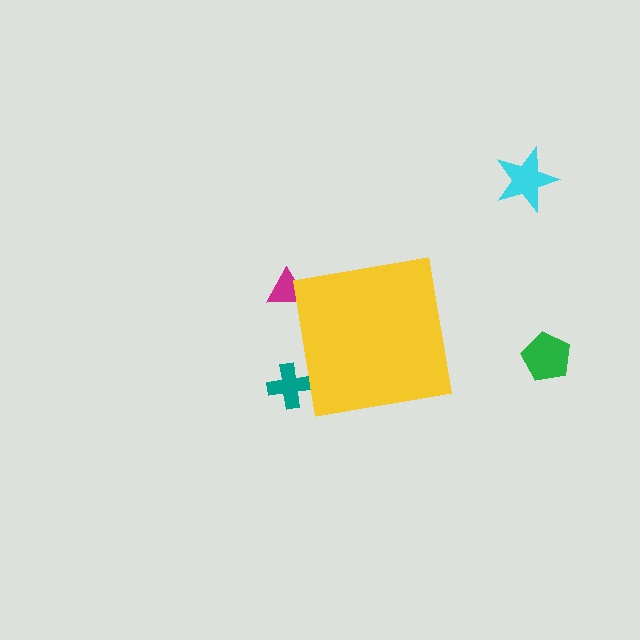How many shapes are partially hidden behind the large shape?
2 shapes are partially hidden.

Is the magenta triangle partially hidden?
Yes, the magenta triangle is partially hidden behind the yellow square.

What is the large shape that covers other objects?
A yellow square.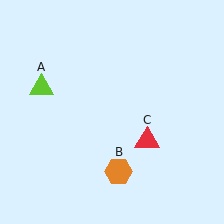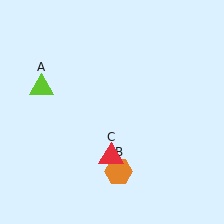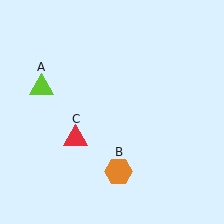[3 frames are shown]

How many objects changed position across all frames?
1 object changed position: red triangle (object C).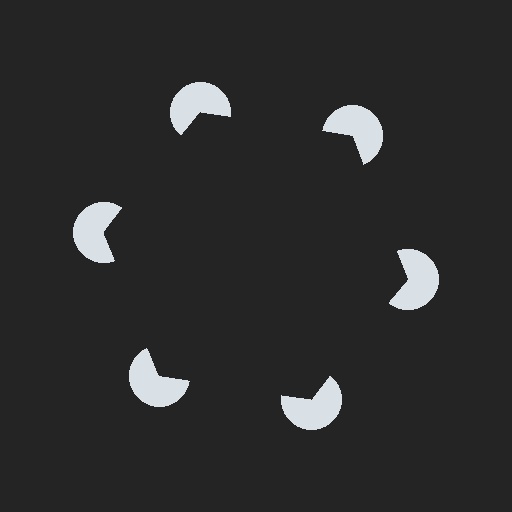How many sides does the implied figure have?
6 sides.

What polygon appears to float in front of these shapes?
An illusory hexagon — its edges are inferred from the aligned wedge cuts in the pac-man discs, not physically drawn.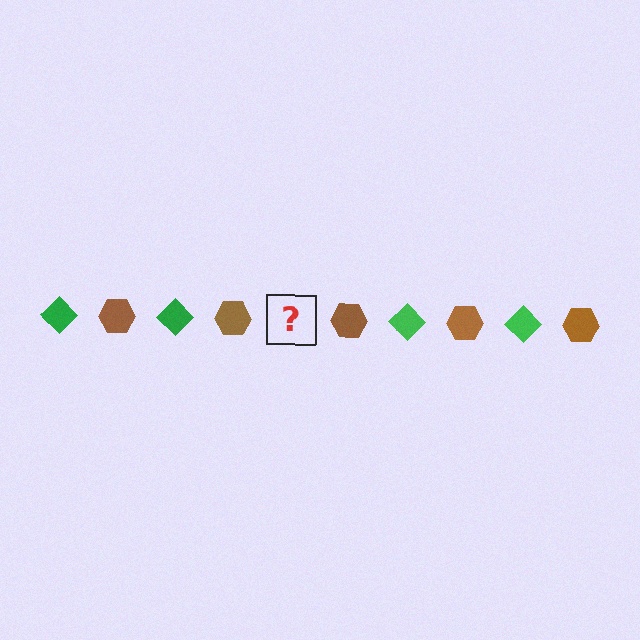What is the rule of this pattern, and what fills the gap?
The rule is that the pattern alternates between green diamond and brown hexagon. The gap should be filled with a green diamond.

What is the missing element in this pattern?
The missing element is a green diamond.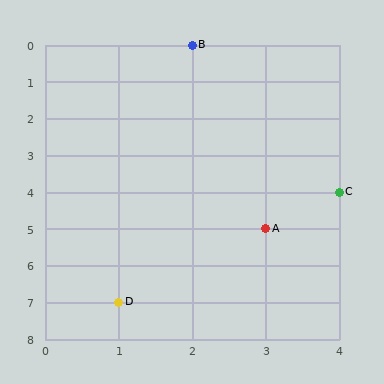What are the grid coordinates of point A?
Point A is at grid coordinates (3, 5).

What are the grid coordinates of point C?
Point C is at grid coordinates (4, 4).